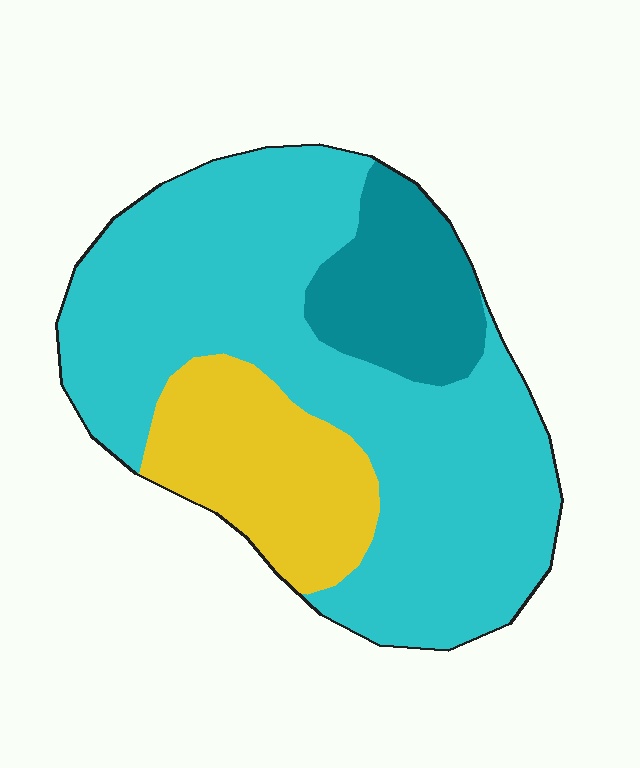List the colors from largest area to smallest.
From largest to smallest: cyan, yellow, teal.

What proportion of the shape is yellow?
Yellow covers 20% of the shape.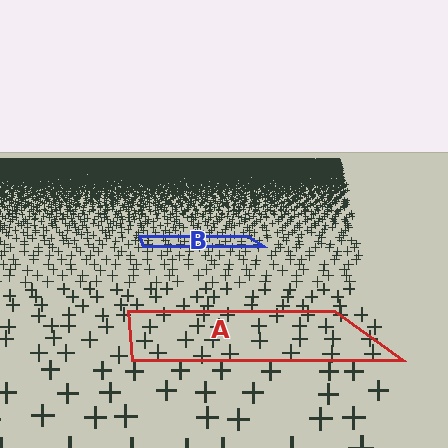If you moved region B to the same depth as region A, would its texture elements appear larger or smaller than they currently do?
They would appear larger. At a closer depth, the same texture elements are projected at a bigger on-screen size.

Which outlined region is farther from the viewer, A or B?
Region B is farther from the viewer — the texture elements inside it appear smaller and more densely packed.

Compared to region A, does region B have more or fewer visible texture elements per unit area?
Region B has more texture elements per unit area — they are packed more densely because it is farther away.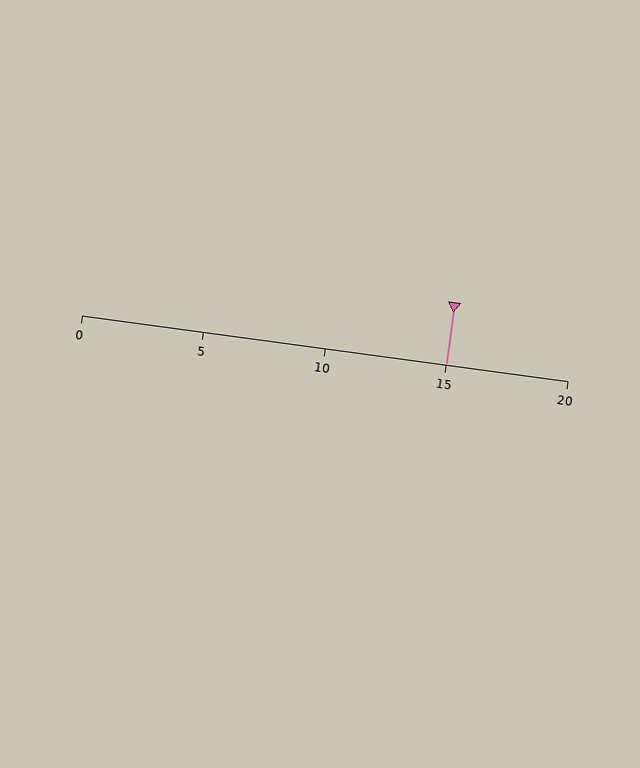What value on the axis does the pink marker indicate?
The marker indicates approximately 15.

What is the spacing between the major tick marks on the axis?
The major ticks are spaced 5 apart.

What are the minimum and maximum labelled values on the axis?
The axis runs from 0 to 20.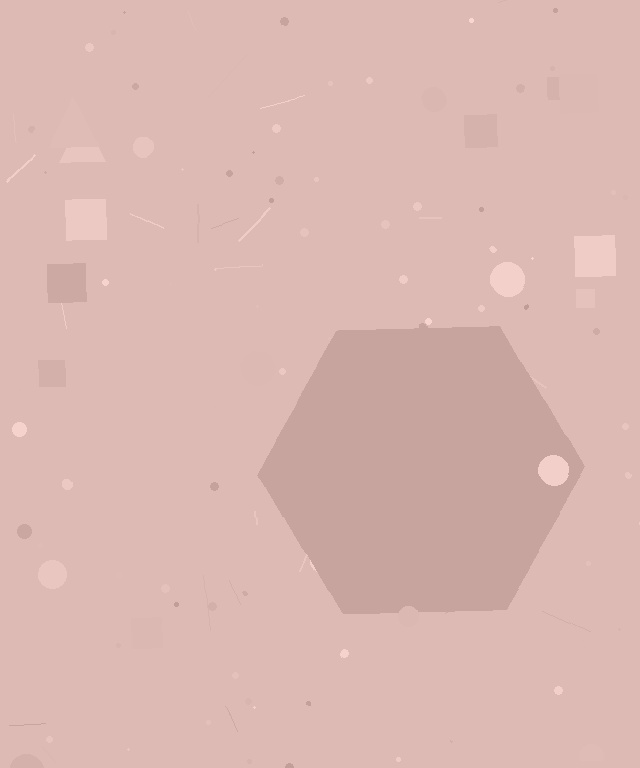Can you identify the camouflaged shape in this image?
The camouflaged shape is a hexagon.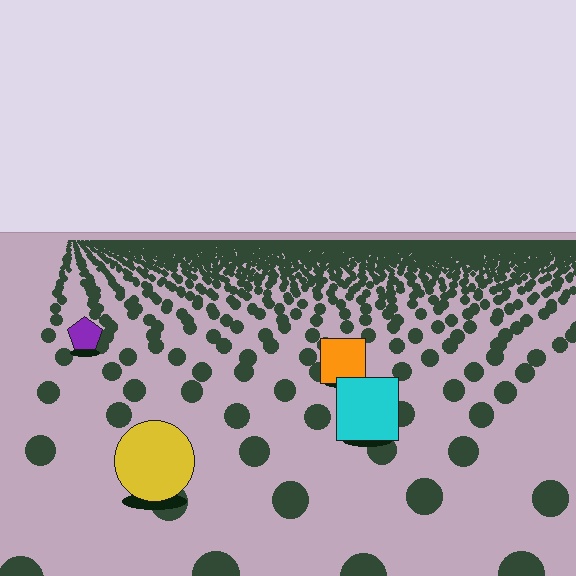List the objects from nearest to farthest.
From nearest to farthest: the yellow circle, the cyan square, the orange square, the purple pentagon.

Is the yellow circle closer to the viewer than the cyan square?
Yes. The yellow circle is closer — you can tell from the texture gradient: the ground texture is coarser near it.